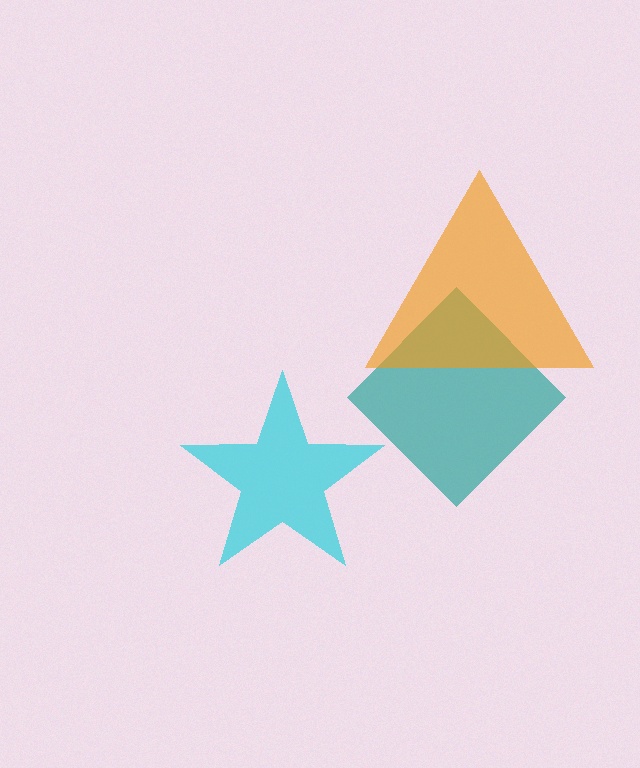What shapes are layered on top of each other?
The layered shapes are: a teal diamond, a cyan star, an orange triangle.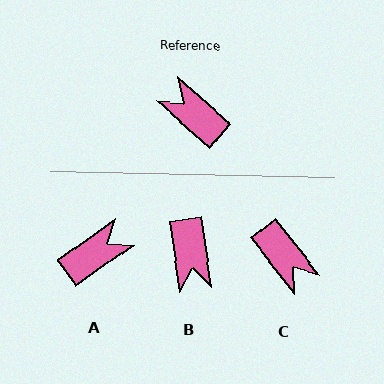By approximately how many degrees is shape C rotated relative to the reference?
Approximately 170 degrees counter-clockwise.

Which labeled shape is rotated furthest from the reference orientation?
C, about 170 degrees away.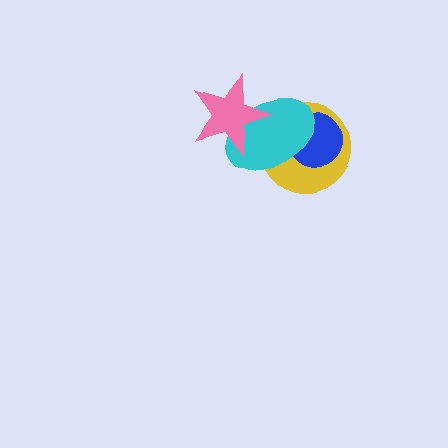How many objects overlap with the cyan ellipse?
3 objects overlap with the cyan ellipse.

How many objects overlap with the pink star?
1 object overlaps with the pink star.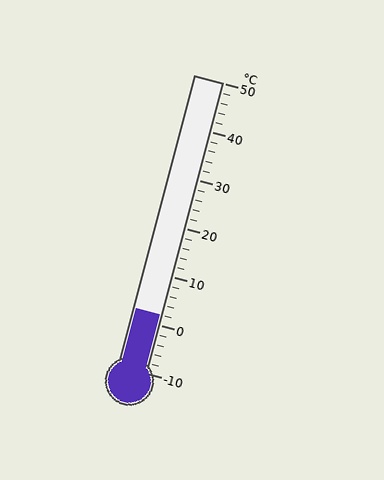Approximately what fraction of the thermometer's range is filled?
The thermometer is filled to approximately 20% of its range.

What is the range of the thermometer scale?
The thermometer scale ranges from -10°C to 50°C.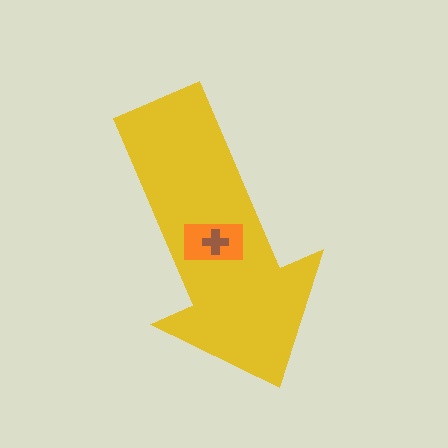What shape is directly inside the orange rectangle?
The brown cross.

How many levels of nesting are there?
3.